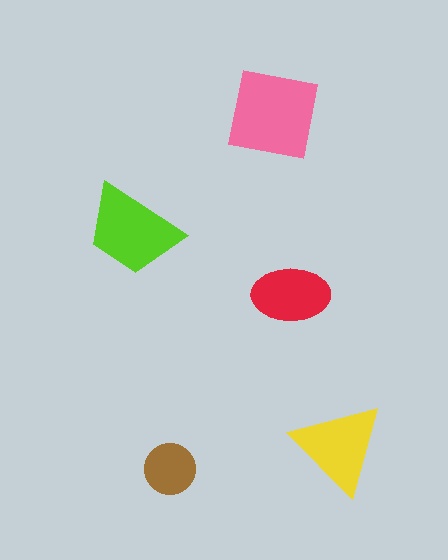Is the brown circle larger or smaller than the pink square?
Smaller.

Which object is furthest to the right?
The yellow triangle is rightmost.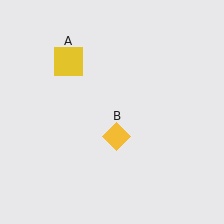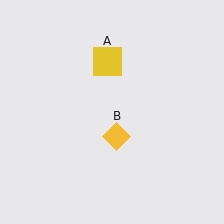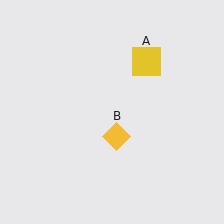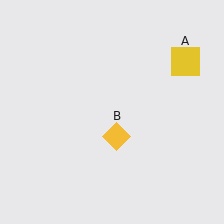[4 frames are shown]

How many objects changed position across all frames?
1 object changed position: yellow square (object A).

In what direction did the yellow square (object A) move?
The yellow square (object A) moved right.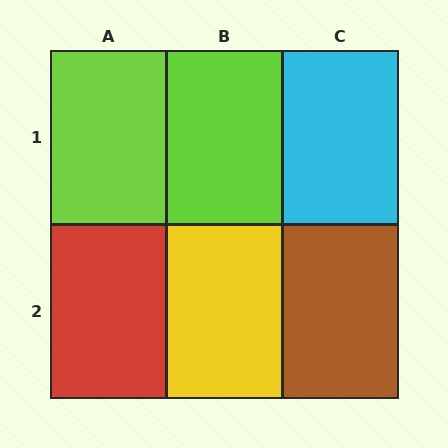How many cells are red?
1 cell is red.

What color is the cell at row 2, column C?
Brown.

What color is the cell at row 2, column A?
Red.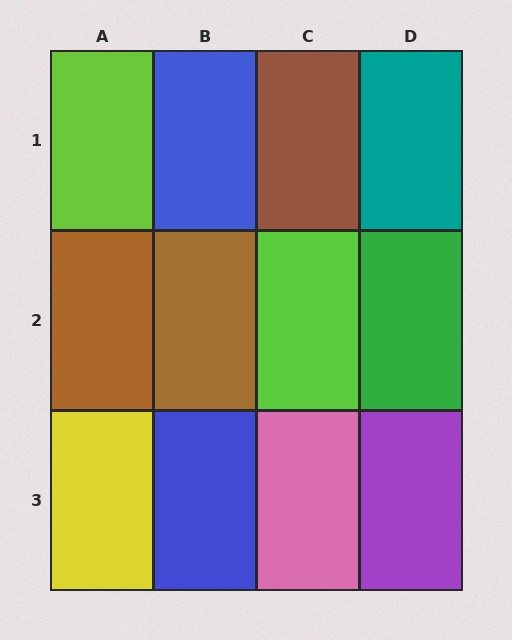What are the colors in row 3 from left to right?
Yellow, blue, pink, purple.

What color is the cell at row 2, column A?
Brown.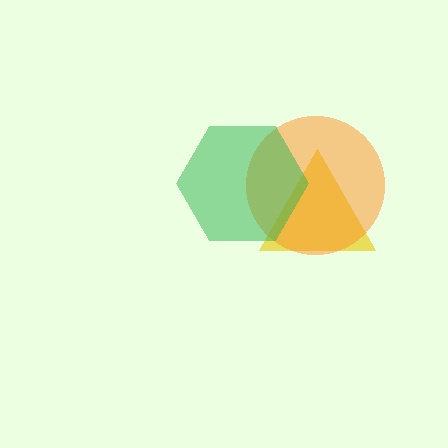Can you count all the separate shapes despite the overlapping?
Yes, there are 3 separate shapes.